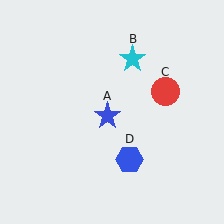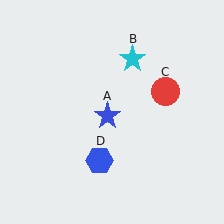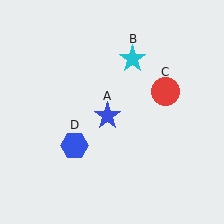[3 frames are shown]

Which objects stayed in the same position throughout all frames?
Blue star (object A) and cyan star (object B) and red circle (object C) remained stationary.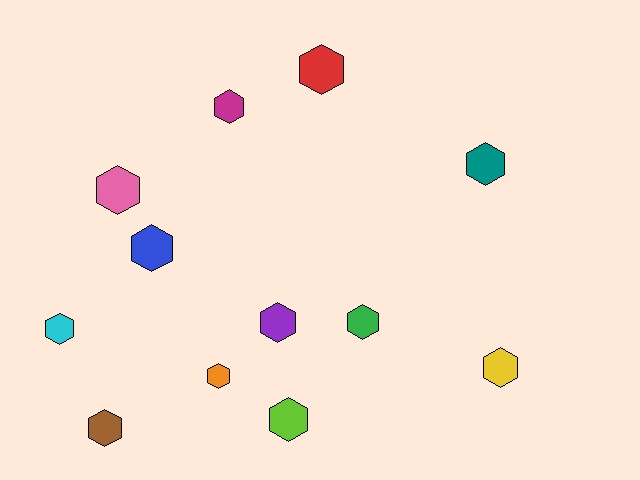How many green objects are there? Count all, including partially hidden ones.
There is 1 green object.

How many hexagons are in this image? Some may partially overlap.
There are 12 hexagons.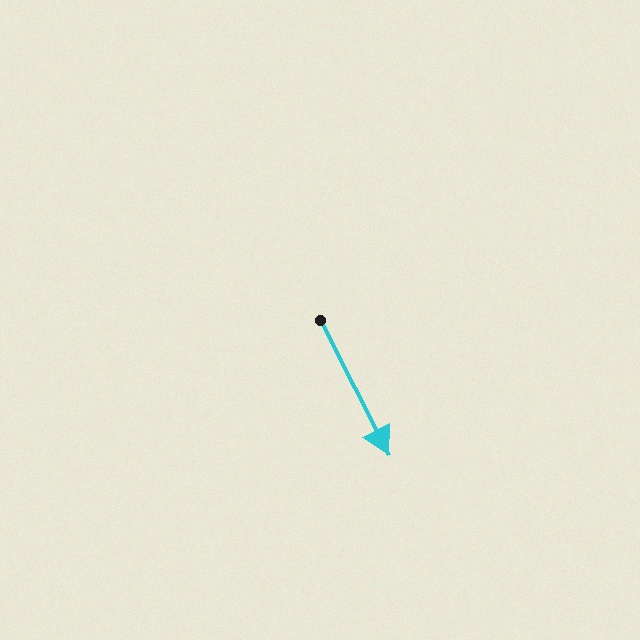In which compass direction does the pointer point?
Southeast.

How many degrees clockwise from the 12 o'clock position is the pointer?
Approximately 153 degrees.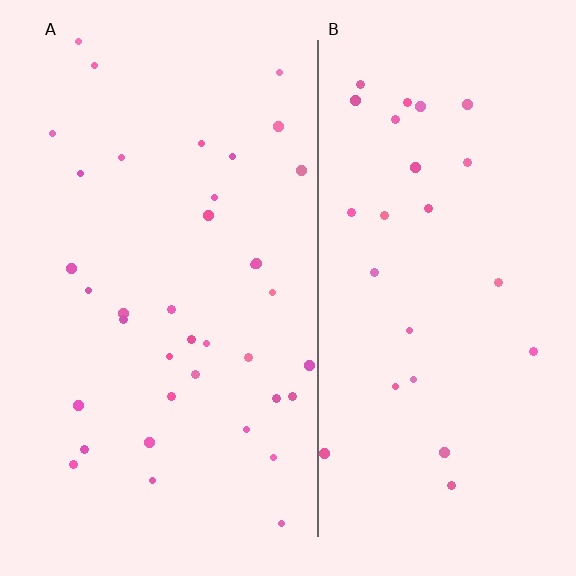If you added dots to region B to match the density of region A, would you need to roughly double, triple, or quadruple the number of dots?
Approximately double.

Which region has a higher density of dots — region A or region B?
A (the left).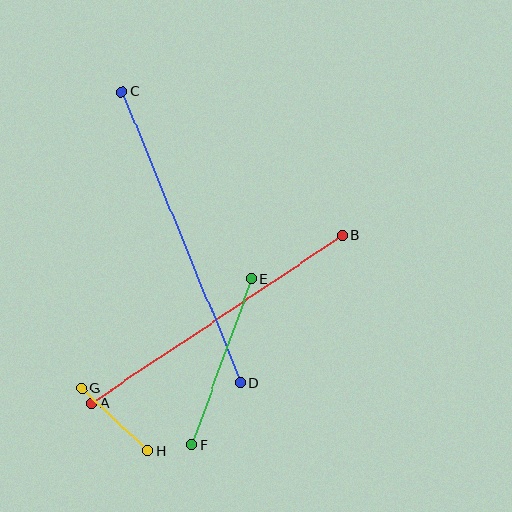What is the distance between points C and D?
The distance is approximately 314 pixels.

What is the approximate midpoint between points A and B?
The midpoint is at approximately (217, 319) pixels.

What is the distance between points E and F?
The distance is approximately 177 pixels.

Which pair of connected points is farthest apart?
Points C and D are farthest apart.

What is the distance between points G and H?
The distance is approximately 91 pixels.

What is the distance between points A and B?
The distance is approximately 301 pixels.